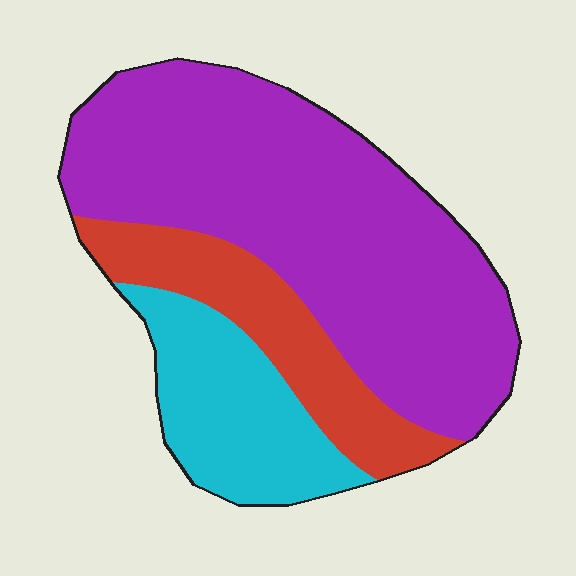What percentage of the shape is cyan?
Cyan takes up about one fifth (1/5) of the shape.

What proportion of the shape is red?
Red takes up about one fifth (1/5) of the shape.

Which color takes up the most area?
Purple, at roughly 60%.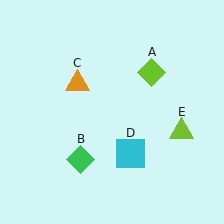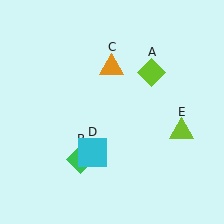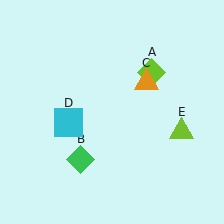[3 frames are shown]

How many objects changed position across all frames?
2 objects changed position: orange triangle (object C), cyan square (object D).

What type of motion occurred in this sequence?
The orange triangle (object C), cyan square (object D) rotated clockwise around the center of the scene.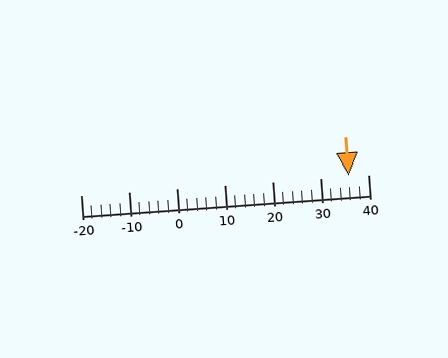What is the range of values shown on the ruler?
The ruler shows values from -20 to 40.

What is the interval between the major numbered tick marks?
The major tick marks are spaced 10 units apart.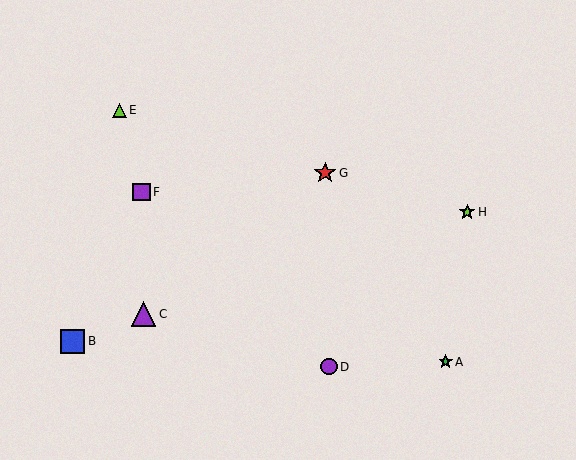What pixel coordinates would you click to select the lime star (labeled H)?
Click at (467, 212) to select the lime star H.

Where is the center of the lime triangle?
The center of the lime triangle is at (119, 110).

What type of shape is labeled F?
Shape F is a purple square.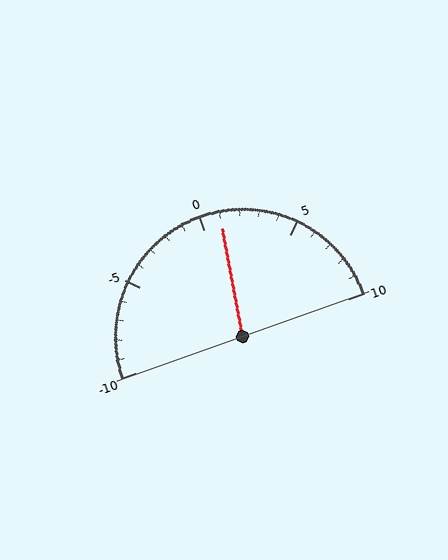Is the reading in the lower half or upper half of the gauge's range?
The reading is in the upper half of the range (-10 to 10).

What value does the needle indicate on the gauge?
The needle indicates approximately 1.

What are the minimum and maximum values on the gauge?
The gauge ranges from -10 to 10.